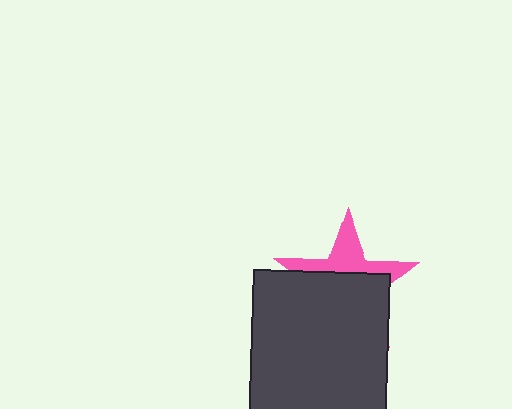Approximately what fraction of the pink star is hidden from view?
Roughly 62% of the pink star is hidden behind the dark gray rectangle.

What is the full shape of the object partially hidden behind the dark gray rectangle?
The partially hidden object is a pink star.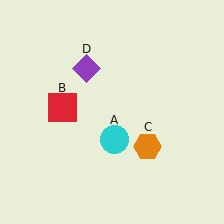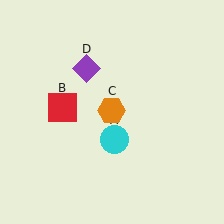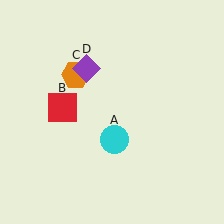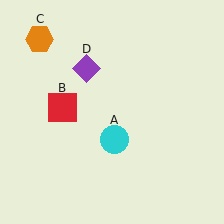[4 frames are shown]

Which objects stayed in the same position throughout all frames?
Cyan circle (object A) and red square (object B) and purple diamond (object D) remained stationary.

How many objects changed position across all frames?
1 object changed position: orange hexagon (object C).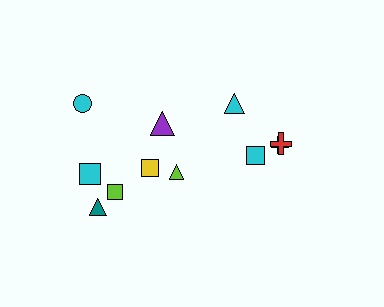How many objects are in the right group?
There are 4 objects.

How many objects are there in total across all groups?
There are 11 objects.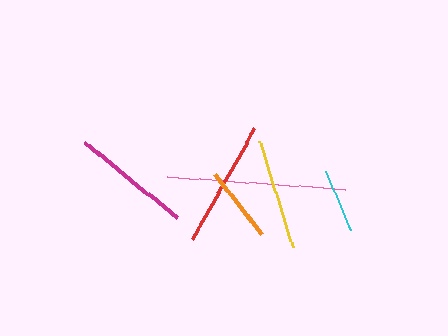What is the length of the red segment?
The red segment is approximately 126 pixels long.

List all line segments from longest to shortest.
From longest to shortest: pink, red, magenta, yellow, orange, cyan.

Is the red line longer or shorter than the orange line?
The red line is longer than the orange line.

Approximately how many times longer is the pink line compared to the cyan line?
The pink line is approximately 2.8 times the length of the cyan line.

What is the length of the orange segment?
The orange segment is approximately 77 pixels long.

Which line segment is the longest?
The pink line is the longest at approximately 179 pixels.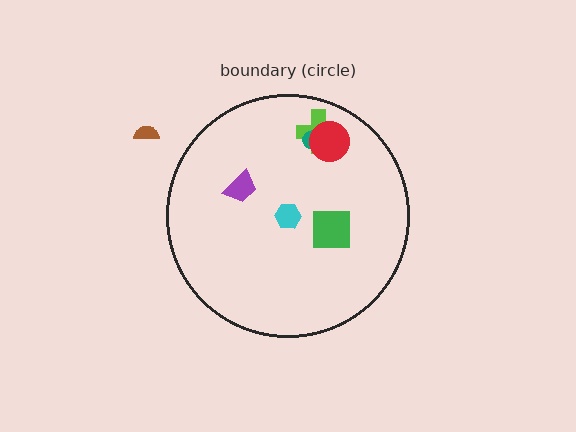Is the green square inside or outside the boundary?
Inside.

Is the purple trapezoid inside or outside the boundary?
Inside.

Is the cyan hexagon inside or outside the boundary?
Inside.